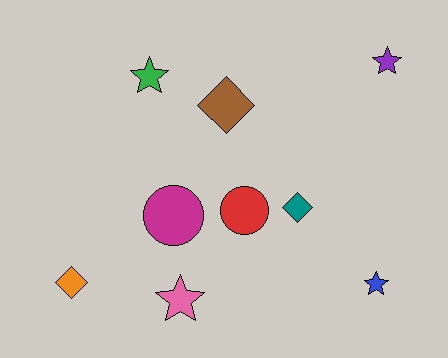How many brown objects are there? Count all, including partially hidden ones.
There is 1 brown object.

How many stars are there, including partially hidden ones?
There are 4 stars.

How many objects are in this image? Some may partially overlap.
There are 9 objects.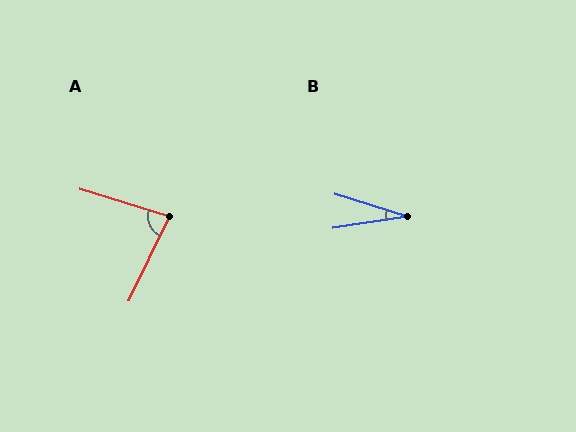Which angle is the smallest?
B, at approximately 26 degrees.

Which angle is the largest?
A, at approximately 82 degrees.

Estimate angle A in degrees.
Approximately 82 degrees.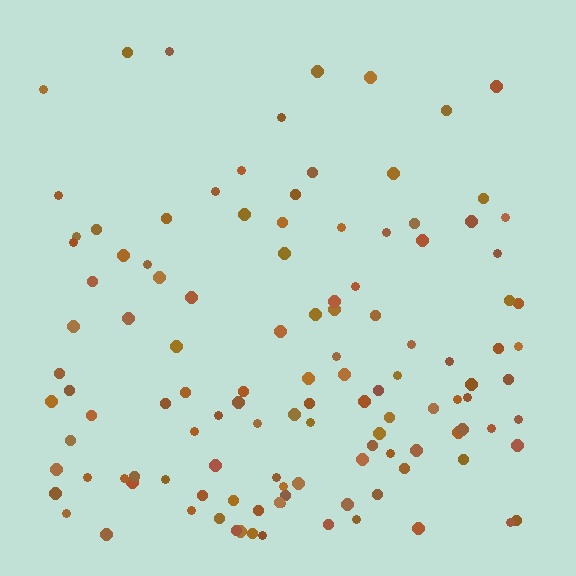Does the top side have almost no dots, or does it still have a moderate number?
Still a moderate number, just noticeably fewer than the bottom.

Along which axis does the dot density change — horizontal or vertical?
Vertical.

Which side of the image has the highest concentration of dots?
The bottom.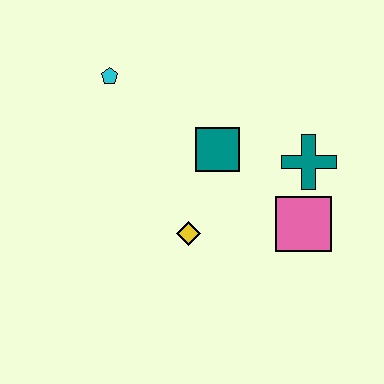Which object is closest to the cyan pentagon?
The teal square is closest to the cyan pentagon.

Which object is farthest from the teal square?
The cyan pentagon is farthest from the teal square.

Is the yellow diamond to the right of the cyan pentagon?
Yes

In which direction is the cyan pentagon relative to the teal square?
The cyan pentagon is to the left of the teal square.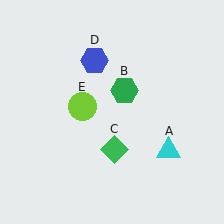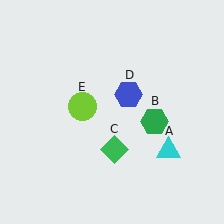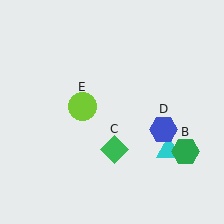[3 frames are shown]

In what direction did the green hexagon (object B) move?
The green hexagon (object B) moved down and to the right.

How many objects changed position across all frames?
2 objects changed position: green hexagon (object B), blue hexagon (object D).